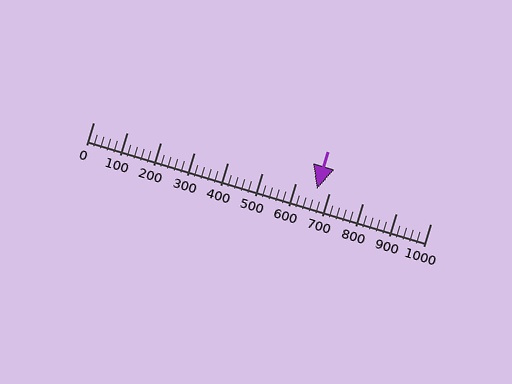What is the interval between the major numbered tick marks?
The major tick marks are spaced 100 units apart.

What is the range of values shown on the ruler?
The ruler shows values from 0 to 1000.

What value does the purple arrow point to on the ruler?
The purple arrow points to approximately 663.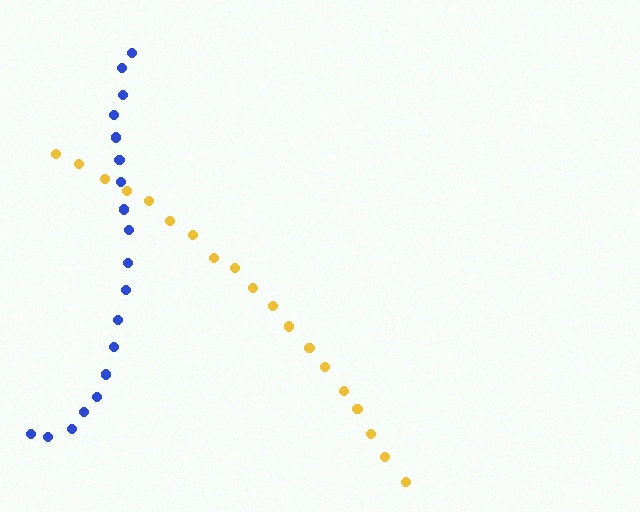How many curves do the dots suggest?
There are 2 distinct paths.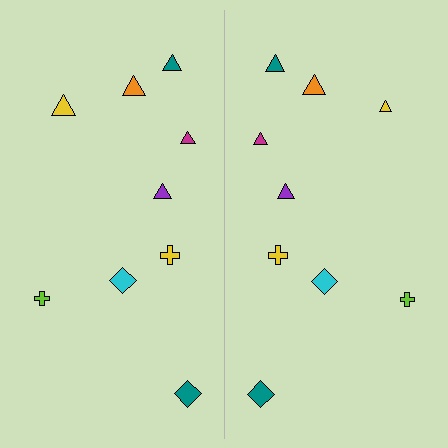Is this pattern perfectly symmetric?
No, the pattern is not perfectly symmetric. The yellow triangle on the right side has a different size than its mirror counterpart.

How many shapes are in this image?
There are 18 shapes in this image.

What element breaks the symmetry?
The yellow triangle on the right side has a different size than its mirror counterpart.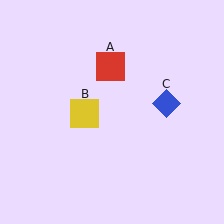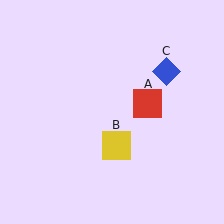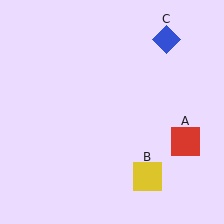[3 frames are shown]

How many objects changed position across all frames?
3 objects changed position: red square (object A), yellow square (object B), blue diamond (object C).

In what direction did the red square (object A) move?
The red square (object A) moved down and to the right.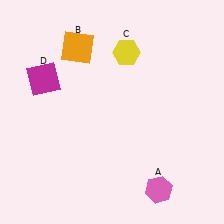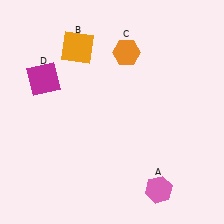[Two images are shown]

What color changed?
The hexagon (C) changed from yellow in Image 1 to orange in Image 2.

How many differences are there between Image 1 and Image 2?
There is 1 difference between the two images.